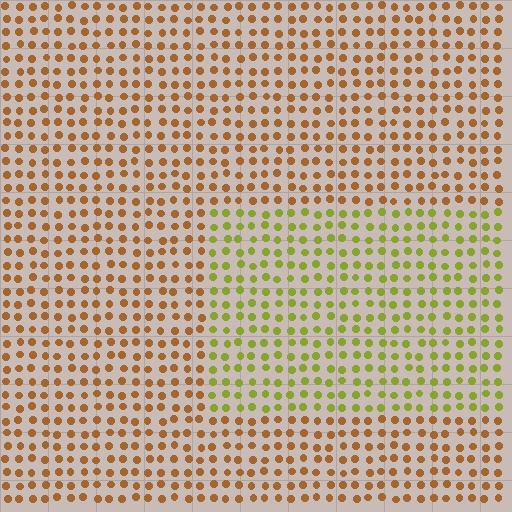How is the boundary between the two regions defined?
The boundary is defined purely by a slight shift in hue (about 48 degrees). Spacing, size, and orientation are identical on both sides.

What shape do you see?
I see a rectangle.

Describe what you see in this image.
The image is filled with small brown elements in a uniform arrangement. A rectangle-shaped region is visible where the elements are tinted to a slightly different hue, forming a subtle color boundary.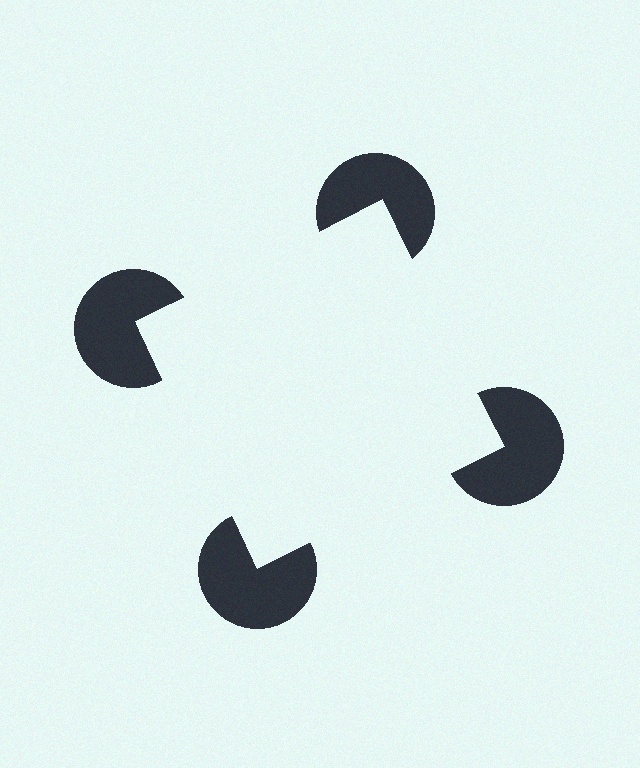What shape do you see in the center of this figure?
An illusory square — its edges are inferred from the aligned wedge cuts in the pac-man discs, not physically drawn.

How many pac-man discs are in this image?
There are 4 — one at each vertex of the illusory square.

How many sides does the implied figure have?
4 sides.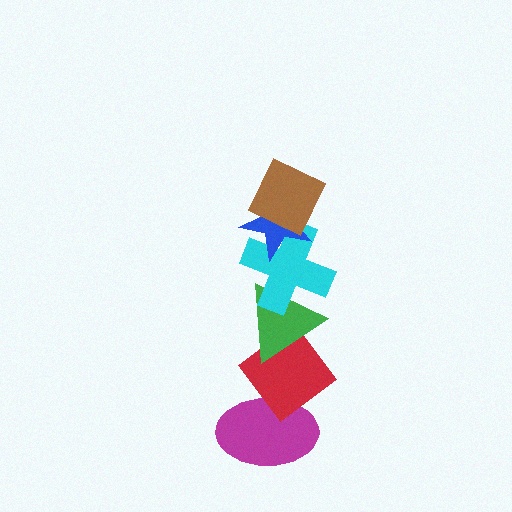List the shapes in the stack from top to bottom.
From top to bottom: the brown diamond, the blue star, the cyan cross, the green triangle, the red diamond, the magenta ellipse.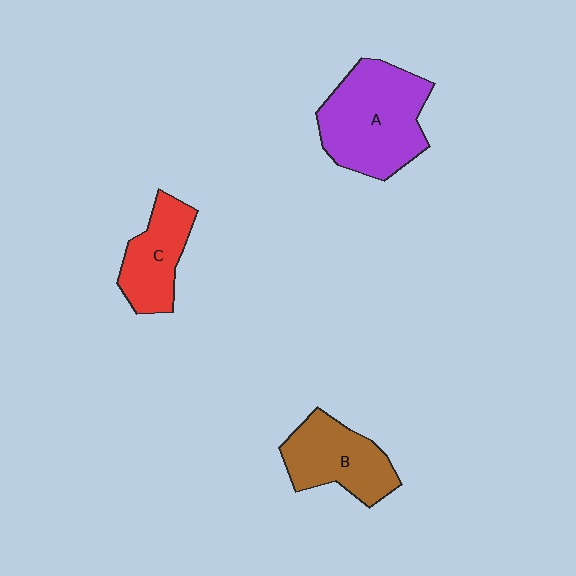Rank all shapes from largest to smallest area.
From largest to smallest: A (purple), B (brown), C (red).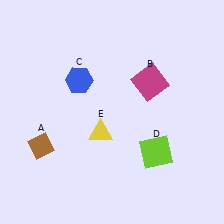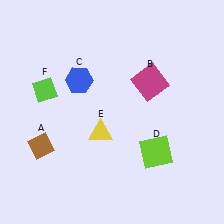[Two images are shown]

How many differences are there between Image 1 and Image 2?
There is 1 difference between the two images.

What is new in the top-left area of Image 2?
A lime diamond (F) was added in the top-left area of Image 2.